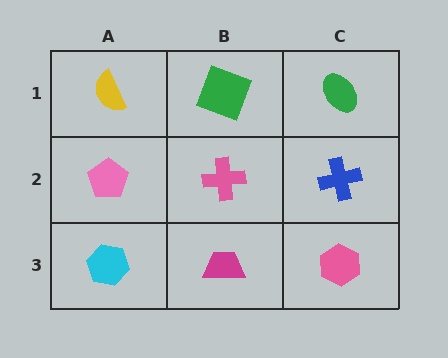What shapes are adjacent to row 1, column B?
A pink cross (row 2, column B), a yellow semicircle (row 1, column A), a green ellipse (row 1, column C).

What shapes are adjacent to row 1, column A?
A pink pentagon (row 2, column A), a green square (row 1, column B).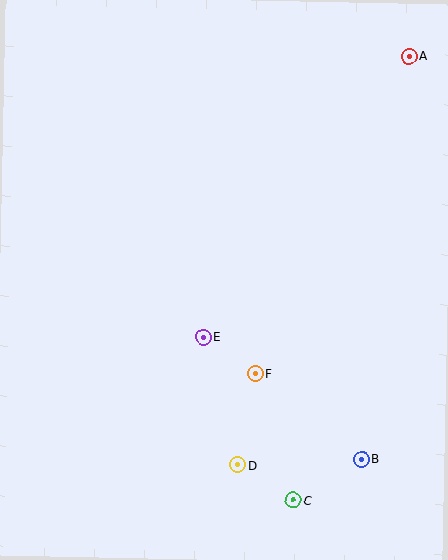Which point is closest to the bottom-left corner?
Point D is closest to the bottom-left corner.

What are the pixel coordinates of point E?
Point E is at (203, 337).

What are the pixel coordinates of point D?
Point D is at (238, 465).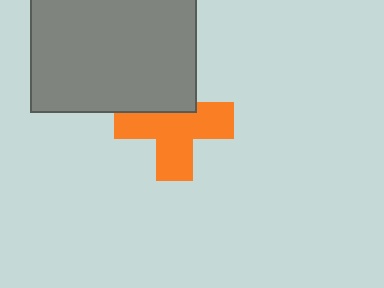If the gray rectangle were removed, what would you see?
You would see the complete orange cross.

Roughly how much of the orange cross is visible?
Most of it is visible (roughly 67%).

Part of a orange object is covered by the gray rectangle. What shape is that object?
It is a cross.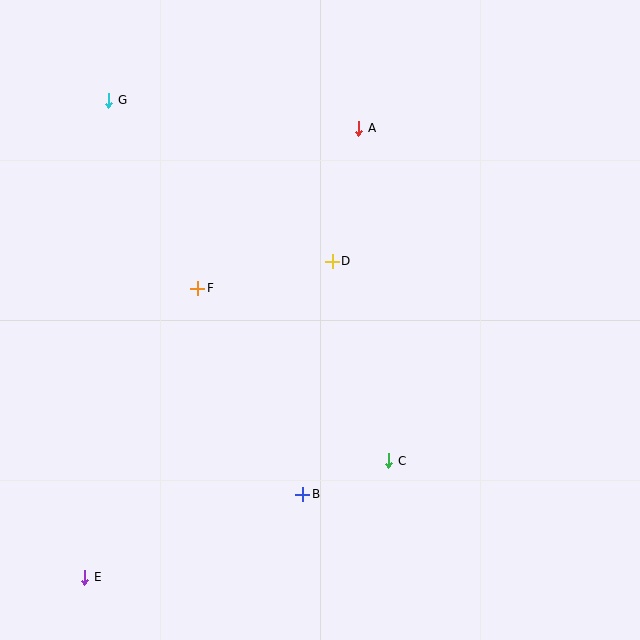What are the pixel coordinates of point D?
Point D is at (332, 261).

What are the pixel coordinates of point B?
Point B is at (303, 494).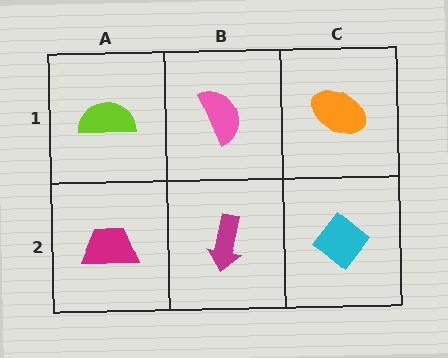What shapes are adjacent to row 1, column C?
A cyan diamond (row 2, column C), a pink semicircle (row 1, column B).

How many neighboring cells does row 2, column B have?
3.